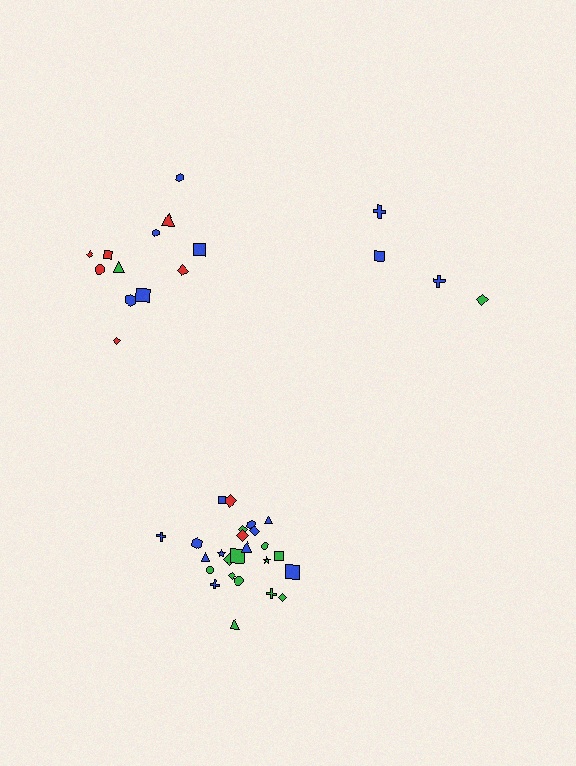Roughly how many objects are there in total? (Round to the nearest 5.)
Roughly 40 objects in total.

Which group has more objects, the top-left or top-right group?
The top-left group.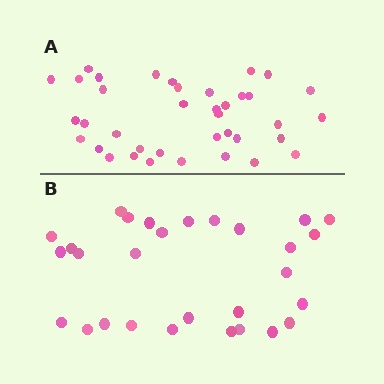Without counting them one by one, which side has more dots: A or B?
Region A (the top region) has more dots.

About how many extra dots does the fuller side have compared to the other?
Region A has roughly 8 or so more dots than region B.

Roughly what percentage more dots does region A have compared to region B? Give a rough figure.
About 30% more.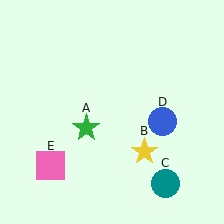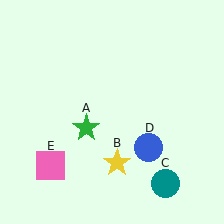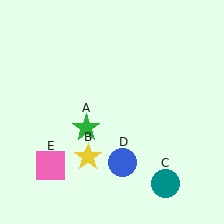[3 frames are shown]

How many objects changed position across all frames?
2 objects changed position: yellow star (object B), blue circle (object D).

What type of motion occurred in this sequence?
The yellow star (object B), blue circle (object D) rotated clockwise around the center of the scene.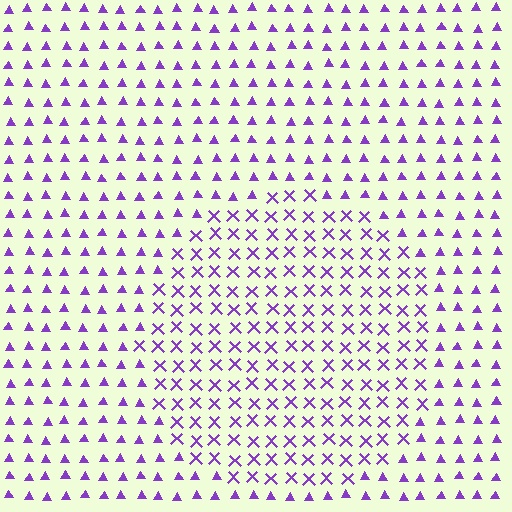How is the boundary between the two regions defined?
The boundary is defined by a change in element shape: X marks inside vs. triangles outside. All elements share the same color and spacing.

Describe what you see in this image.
The image is filled with small purple elements arranged in a uniform grid. A circle-shaped region contains X marks, while the surrounding area contains triangles. The boundary is defined purely by the change in element shape.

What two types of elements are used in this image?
The image uses X marks inside the circle region and triangles outside it.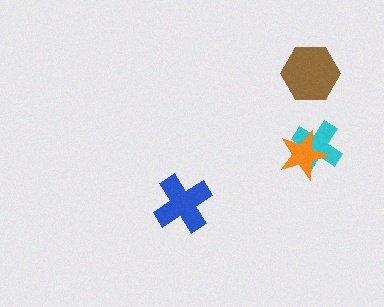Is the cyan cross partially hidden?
Yes, it is partially covered by another shape.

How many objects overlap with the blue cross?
0 objects overlap with the blue cross.